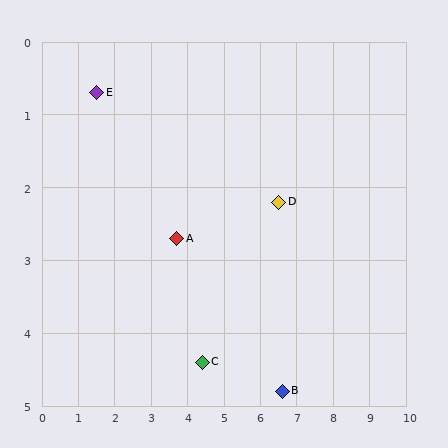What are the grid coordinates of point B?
Point B is at approximately (6.6, 4.8).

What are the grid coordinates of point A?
Point A is at approximately (3.7, 2.7).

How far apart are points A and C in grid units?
Points A and C are about 1.8 grid units apart.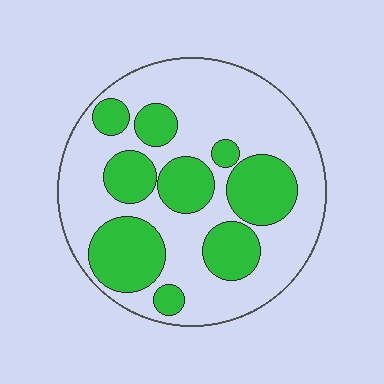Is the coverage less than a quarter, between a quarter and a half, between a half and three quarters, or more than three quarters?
Between a quarter and a half.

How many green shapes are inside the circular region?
9.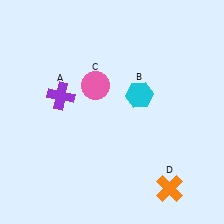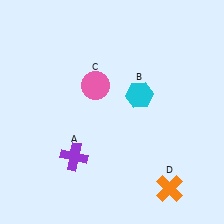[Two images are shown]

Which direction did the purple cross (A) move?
The purple cross (A) moved down.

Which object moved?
The purple cross (A) moved down.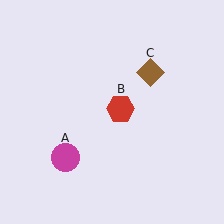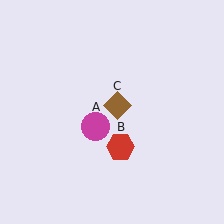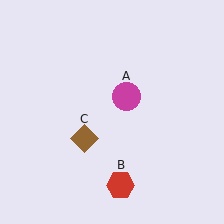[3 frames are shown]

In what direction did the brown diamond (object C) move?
The brown diamond (object C) moved down and to the left.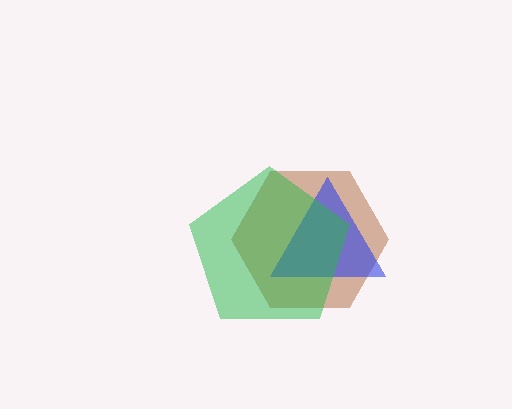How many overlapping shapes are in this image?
There are 3 overlapping shapes in the image.